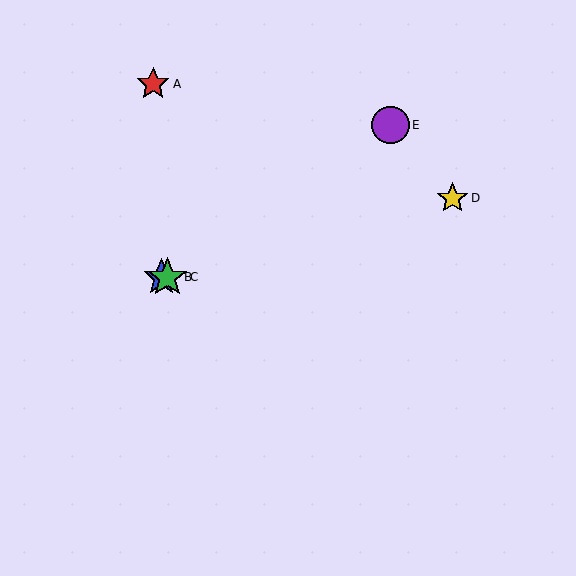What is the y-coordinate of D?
Object D is at y≈198.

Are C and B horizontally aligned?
Yes, both are at y≈277.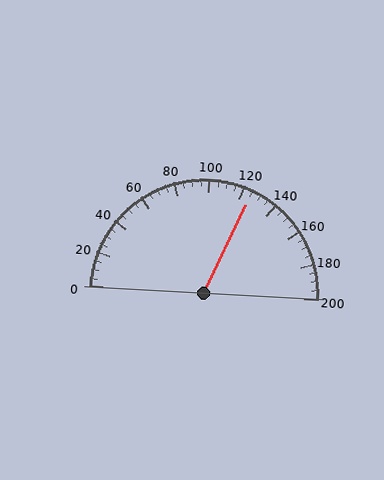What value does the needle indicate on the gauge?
The needle indicates approximately 125.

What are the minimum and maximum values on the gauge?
The gauge ranges from 0 to 200.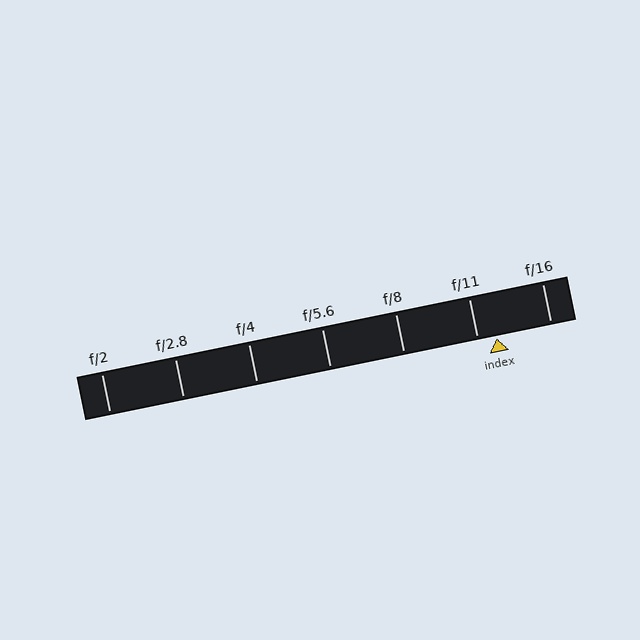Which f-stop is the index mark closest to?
The index mark is closest to f/11.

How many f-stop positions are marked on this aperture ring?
There are 7 f-stop positions marked.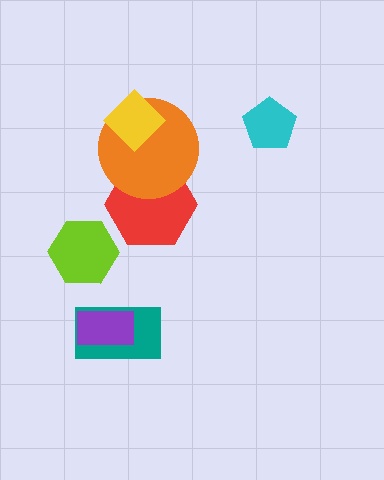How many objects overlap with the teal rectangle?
1 object overlaps with the teal rectangle.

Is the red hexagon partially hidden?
Yes, it is partially covered by another shape.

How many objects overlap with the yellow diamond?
1 object overlaps with the yellow diamond.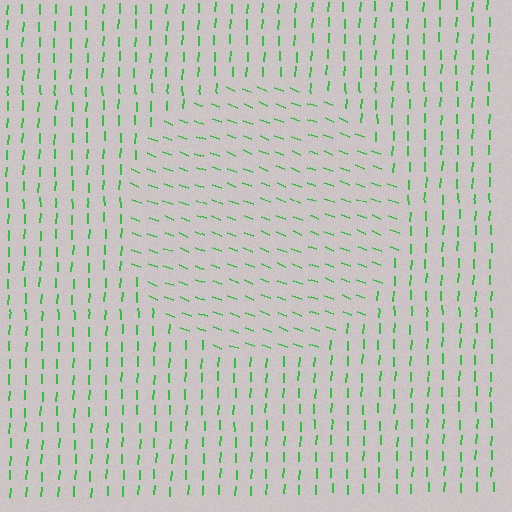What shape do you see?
I see a circle.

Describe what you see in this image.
The image is filled with small green line segments. A circle region in the image has lines oriented differently from the surrounding lines, creating a visible texture boundary.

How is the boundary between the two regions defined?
The boundary is defined purely by a change in line orientation (approximately 72 degrees difference). All lines are the same color and thickness.